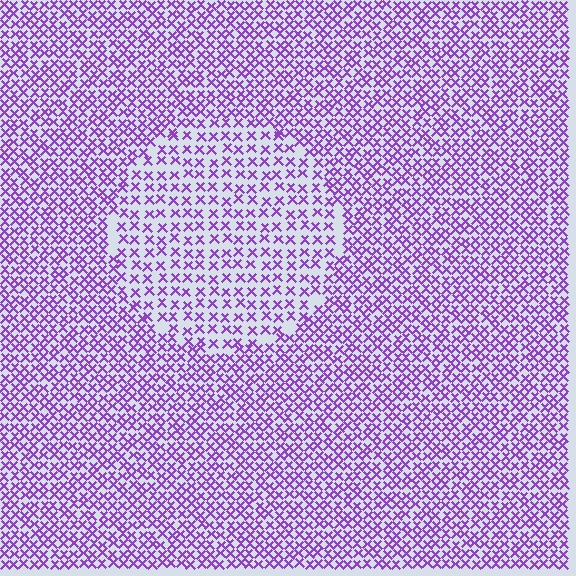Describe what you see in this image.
The image contains small purple elements arranged at two different densities. A circle-shaped region is visible where the elements are less densely packed than the surrounding area.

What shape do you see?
I see a circle.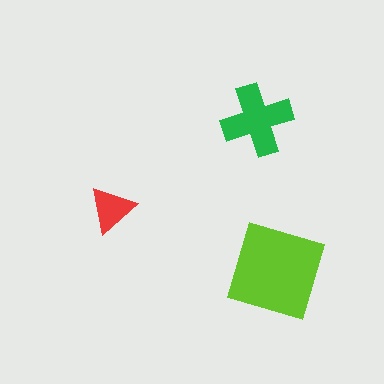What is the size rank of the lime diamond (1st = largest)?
1st.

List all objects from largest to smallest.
The lime diamond, the green cross, the red triangle.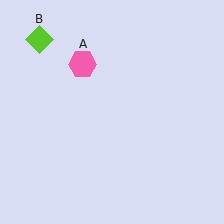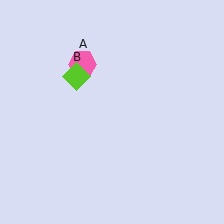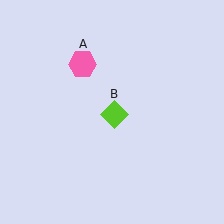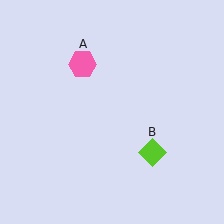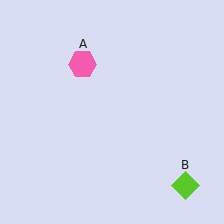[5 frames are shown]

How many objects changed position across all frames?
1 object changed position: lime diamond (object B).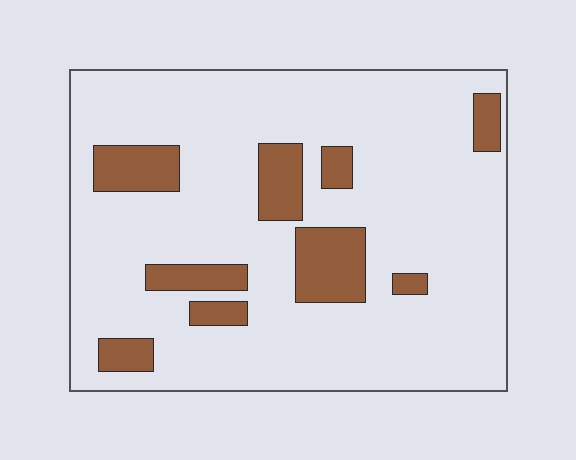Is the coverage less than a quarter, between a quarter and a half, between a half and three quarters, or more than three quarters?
Less than a quarter.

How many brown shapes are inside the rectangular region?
9.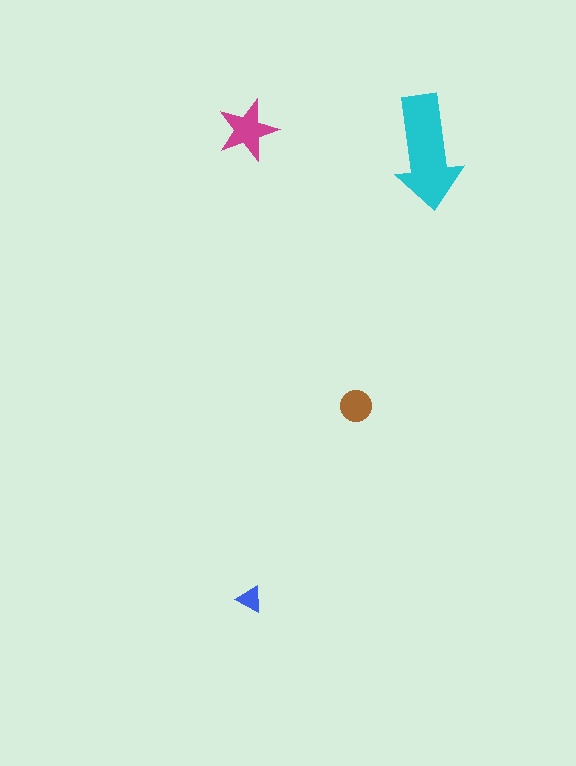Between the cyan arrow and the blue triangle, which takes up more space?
The cyan arrow.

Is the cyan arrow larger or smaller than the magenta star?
Larger.